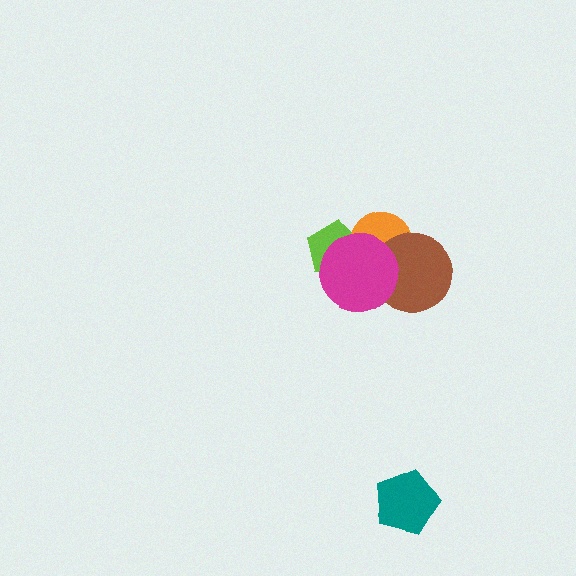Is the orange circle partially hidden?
Yes, it is partially covered by another shape.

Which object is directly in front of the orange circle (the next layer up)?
The brown circle is directly in front of the orange circle.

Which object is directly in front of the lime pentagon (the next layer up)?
The orange circle is directly in front of the lime pentagon.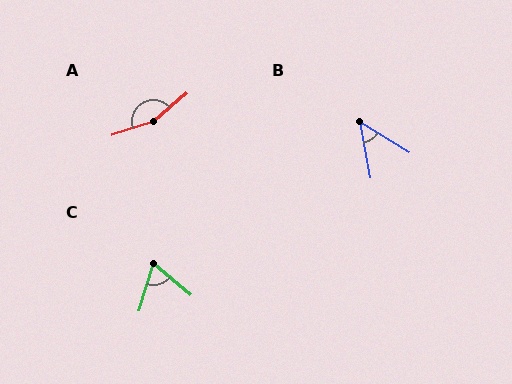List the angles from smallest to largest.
B (48°), C (67°), A (158°).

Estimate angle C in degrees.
Approximately 67 degrees.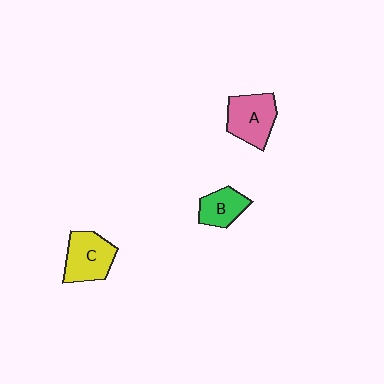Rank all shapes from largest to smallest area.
From largest to smallest: A (pink), C (yellow), B (green).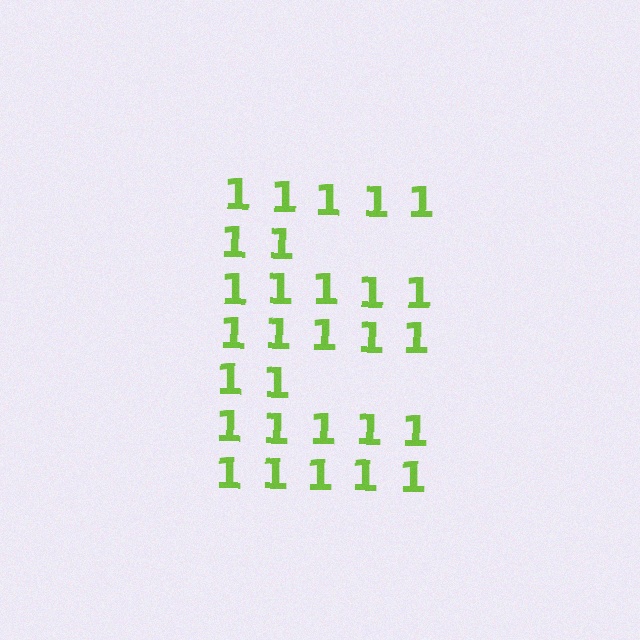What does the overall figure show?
The overall figure shows the letter E.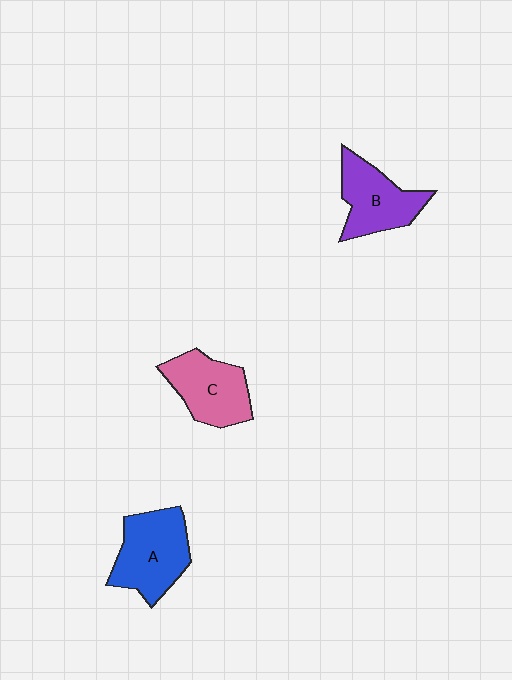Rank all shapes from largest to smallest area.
From largest to smallest: A (blue), C (pink), B (purple).